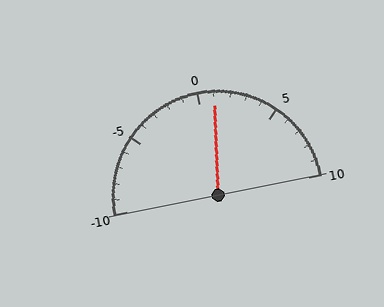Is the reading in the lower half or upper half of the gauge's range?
The reading is in the upper half of the range (-10 to 10).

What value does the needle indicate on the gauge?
The needle indicates approximately 1.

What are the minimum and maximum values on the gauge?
The gauge ranges from -10 to 10.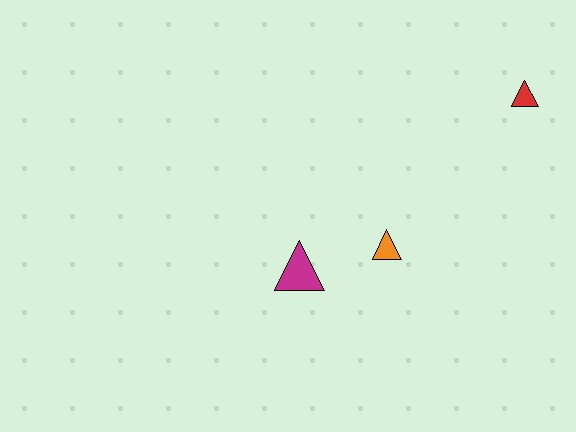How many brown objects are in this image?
There are no brown objects.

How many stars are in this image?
There are no stars.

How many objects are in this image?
There are 3 objects.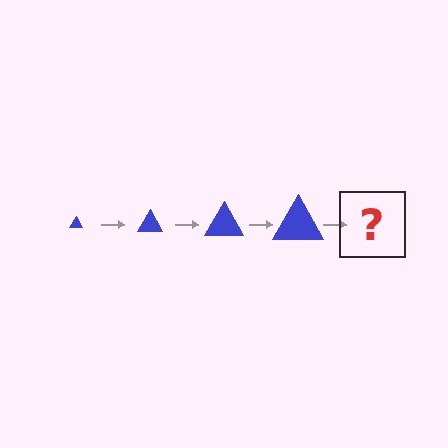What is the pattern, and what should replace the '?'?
The pattern is that the triangle gets progressively larger each step. The '?' should be a blue triangle, larger than the previous one.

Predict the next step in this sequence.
The next step is a blue triangle, larger than the previous one.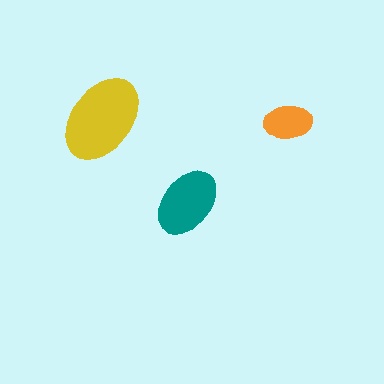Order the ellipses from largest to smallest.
the yellow one, the teal one, the orange one.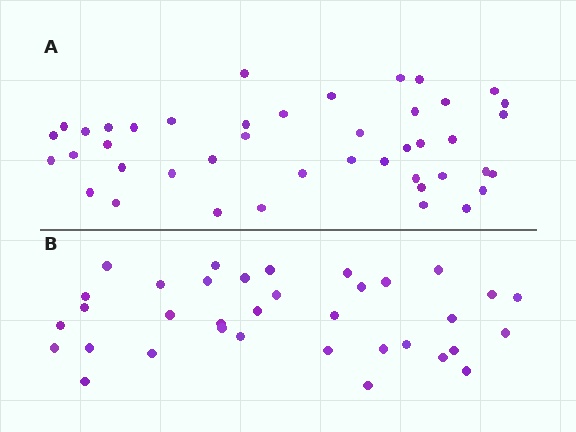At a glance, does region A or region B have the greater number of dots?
Region A (the top region) has more dots.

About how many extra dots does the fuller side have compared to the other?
Region A has roughly 8 or so more dots than region B.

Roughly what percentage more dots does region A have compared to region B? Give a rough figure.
About 25% more.